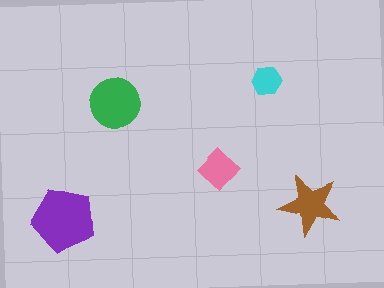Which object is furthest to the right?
The brown star is rightmost.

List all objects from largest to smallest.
The purple pentagon, the green circle, the brown star, the pink diamond, the cyan hexagon.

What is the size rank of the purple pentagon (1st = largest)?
1st.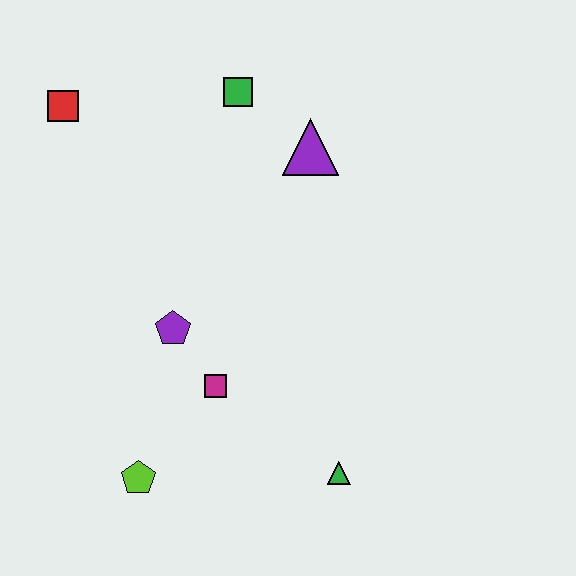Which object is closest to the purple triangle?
The green square is closest to the purple triangle.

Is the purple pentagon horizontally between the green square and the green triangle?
No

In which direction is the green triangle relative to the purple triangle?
The green triangle is below the purple triangle.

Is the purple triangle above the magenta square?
Yes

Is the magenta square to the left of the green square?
Yes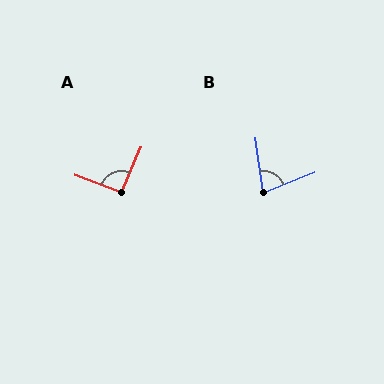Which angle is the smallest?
B, at approximately 76 degrees.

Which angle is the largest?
A, at approximately 93 degrees.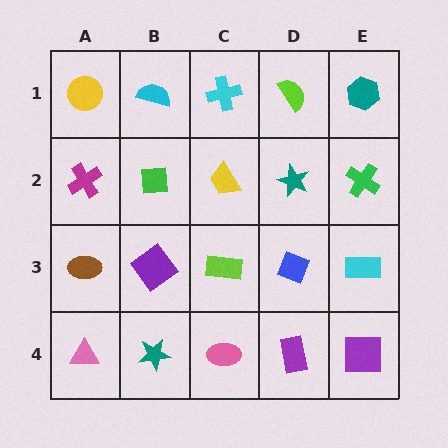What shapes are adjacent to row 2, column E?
A teal hexagon (row 1, column E), a cyan rectangle (row 3, column E), a teal star (row 2, column D).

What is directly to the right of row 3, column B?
A lime rectangle.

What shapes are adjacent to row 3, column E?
A green cross (row 2, column E), a purple square (row 4, column E), a blue diamond (row 3, column D).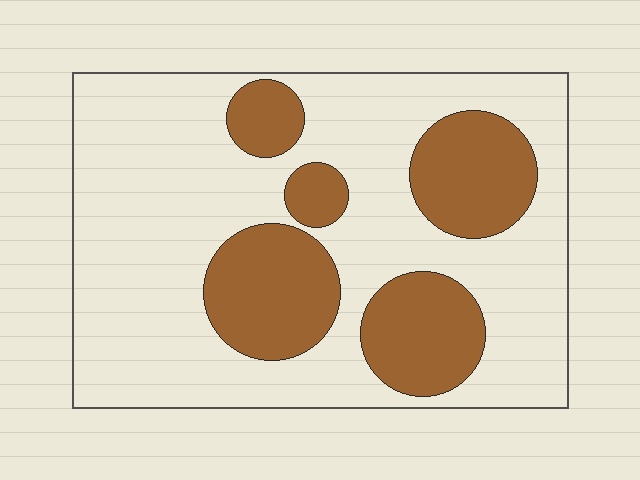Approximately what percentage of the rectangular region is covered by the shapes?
Approximately 30%.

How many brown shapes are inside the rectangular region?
5.